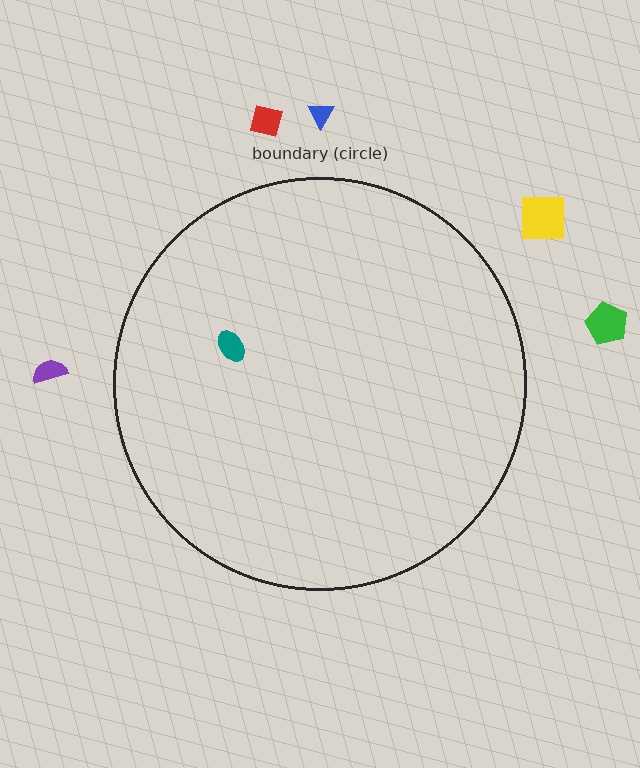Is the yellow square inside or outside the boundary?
Outside.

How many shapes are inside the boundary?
1 inside, 5 outside.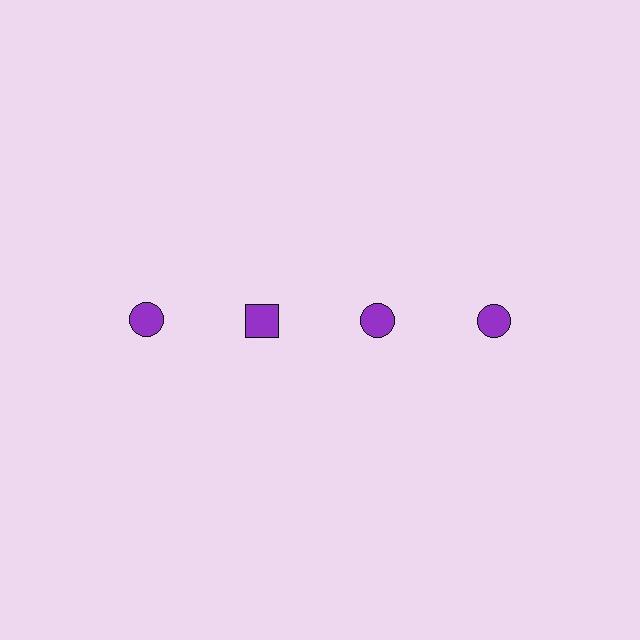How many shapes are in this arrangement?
There are 4 shapes arranged in a grid pattern.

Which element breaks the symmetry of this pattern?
The purple square in the top row, second from left column breaks the symmetry. All other shapes are purple circles.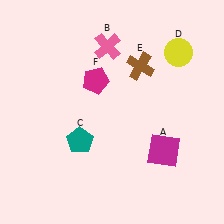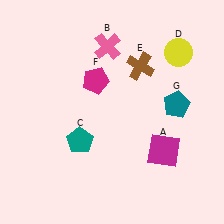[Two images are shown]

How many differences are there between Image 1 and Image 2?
There is 1 difference between the two images.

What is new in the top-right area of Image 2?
A teal pentagon (G) was added in the top-right area of Image 2.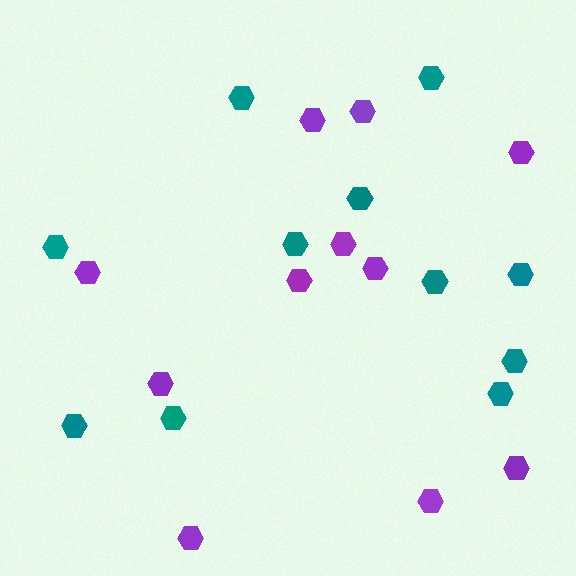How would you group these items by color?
There are 2 groups: one group of teal hexagons (11) and one group of purple hexagons (11).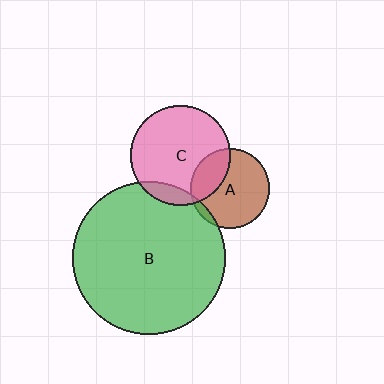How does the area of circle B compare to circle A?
Approximately 3.7 times.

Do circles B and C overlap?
Yes.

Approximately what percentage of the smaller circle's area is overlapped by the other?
Approximately 10%.